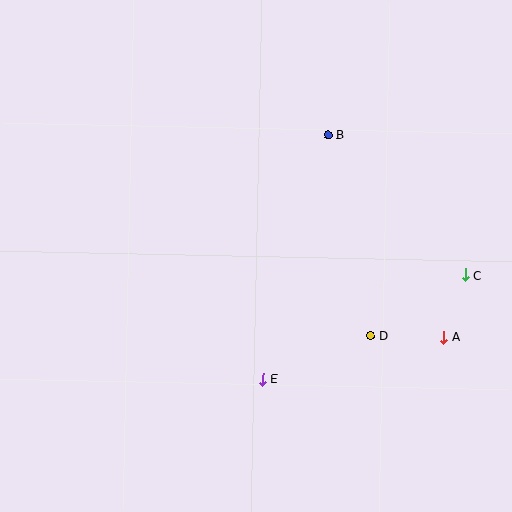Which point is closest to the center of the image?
Point E at (263, 379) is closest to the center.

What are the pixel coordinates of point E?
Point E is at (263, 379).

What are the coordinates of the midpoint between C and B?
The midpoint between C and B is at (396, 205).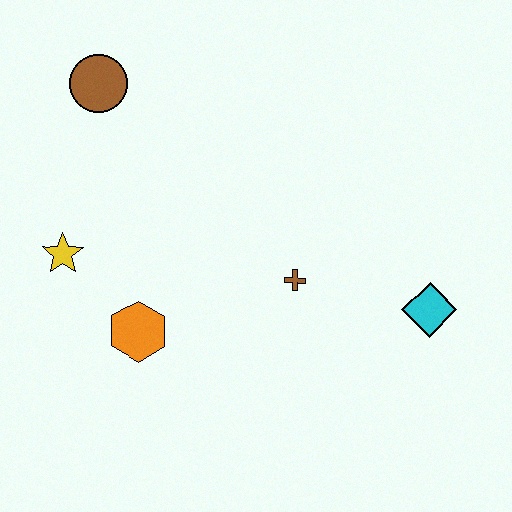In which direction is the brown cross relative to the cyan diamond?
The brown cross is to the left of the cyan diamond.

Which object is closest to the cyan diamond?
The brown cross is closest to the cyan diamond.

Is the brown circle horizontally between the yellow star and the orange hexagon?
Yes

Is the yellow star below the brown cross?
No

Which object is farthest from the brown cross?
The brown circle is farthest from the brown cross.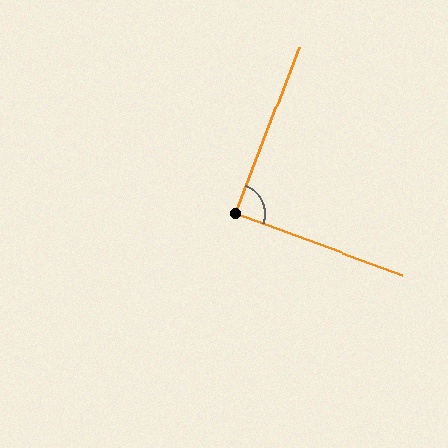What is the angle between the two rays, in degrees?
Approximately 89 degrees.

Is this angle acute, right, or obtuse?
It is approximately a right angle.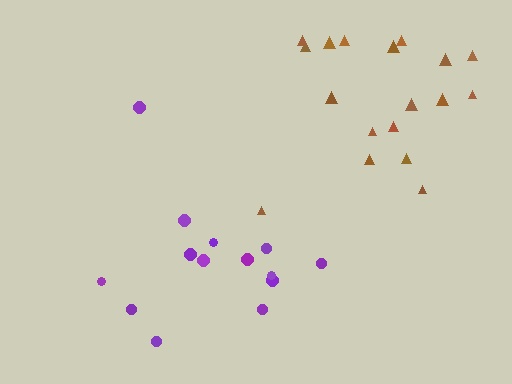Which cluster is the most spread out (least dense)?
Purple.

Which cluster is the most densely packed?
Brown.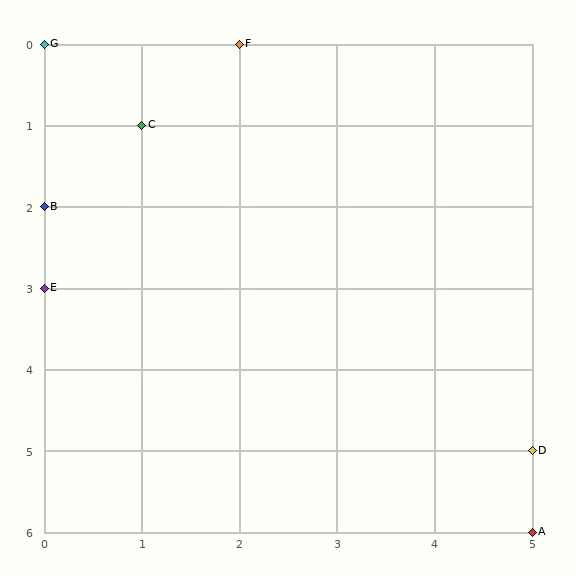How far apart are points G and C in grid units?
Points G and C are 1 column and 1 row apart (about 1.4 grid units diagonally).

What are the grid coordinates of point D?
Point D is at grid coordinates (5, 5).